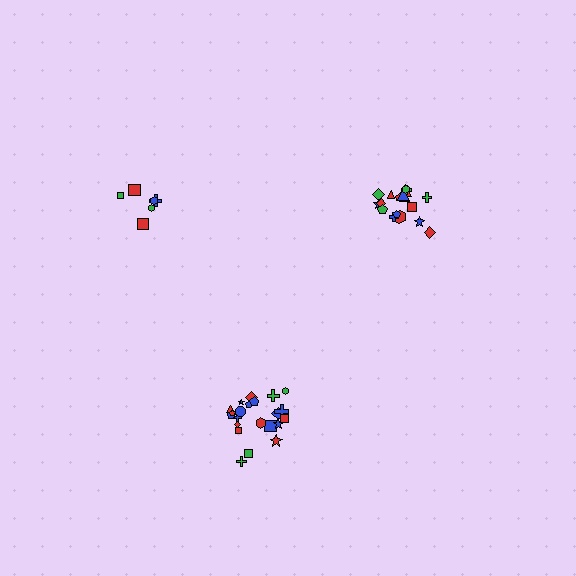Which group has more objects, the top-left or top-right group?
The top-right group.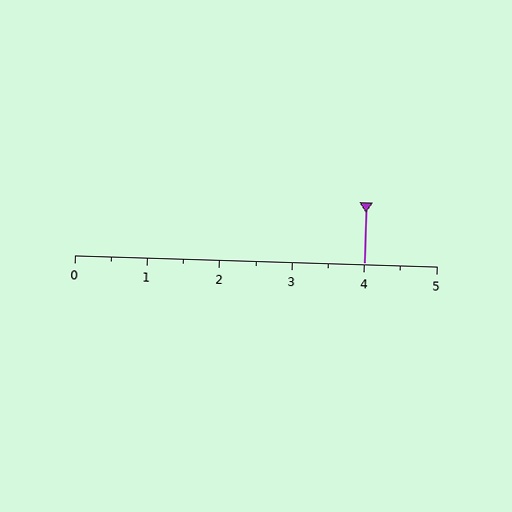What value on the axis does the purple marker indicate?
The marker indicates approximately 4.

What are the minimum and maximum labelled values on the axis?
The axis runs from 0 to 5.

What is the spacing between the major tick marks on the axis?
The major ticks are spaced 1 apart.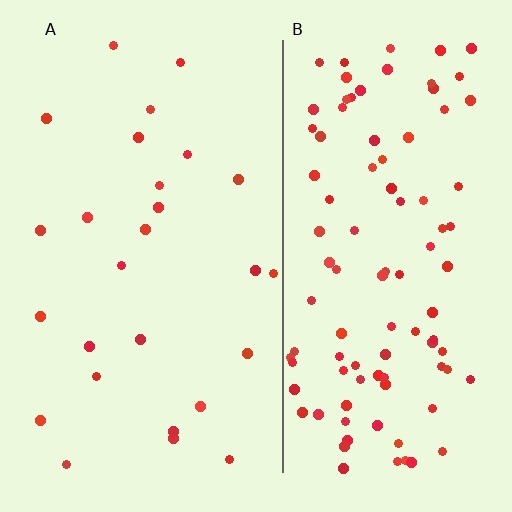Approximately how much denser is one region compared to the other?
Approximately 3.8× — region B over region A.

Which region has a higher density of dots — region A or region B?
B (the right).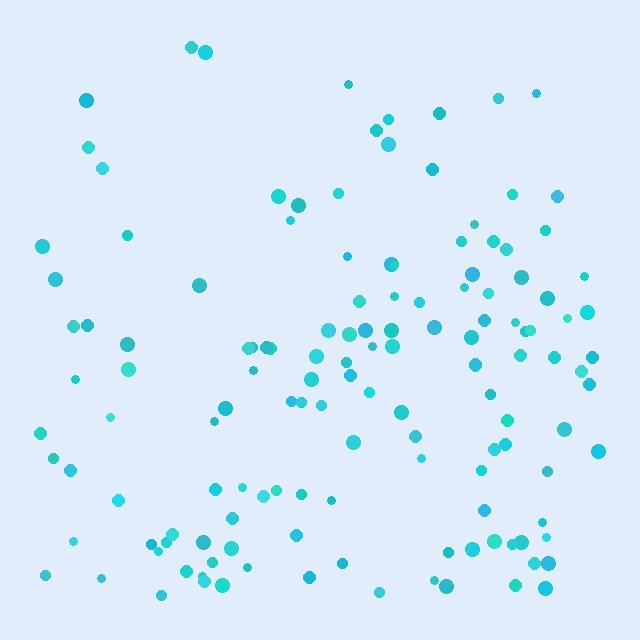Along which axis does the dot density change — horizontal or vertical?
Vertical.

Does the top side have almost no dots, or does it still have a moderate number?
Still a moderate number, just noticeably fewer than the bottom.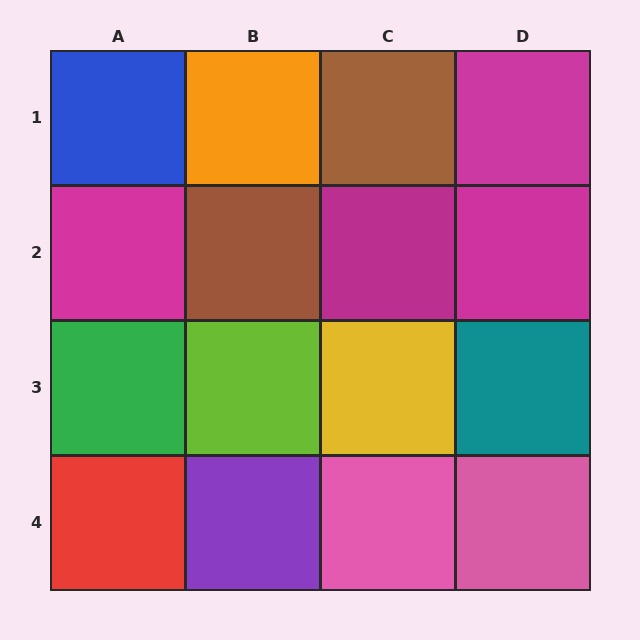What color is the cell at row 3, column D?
Teal.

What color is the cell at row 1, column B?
Orange.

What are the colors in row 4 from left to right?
Red, purple, pink, pink.